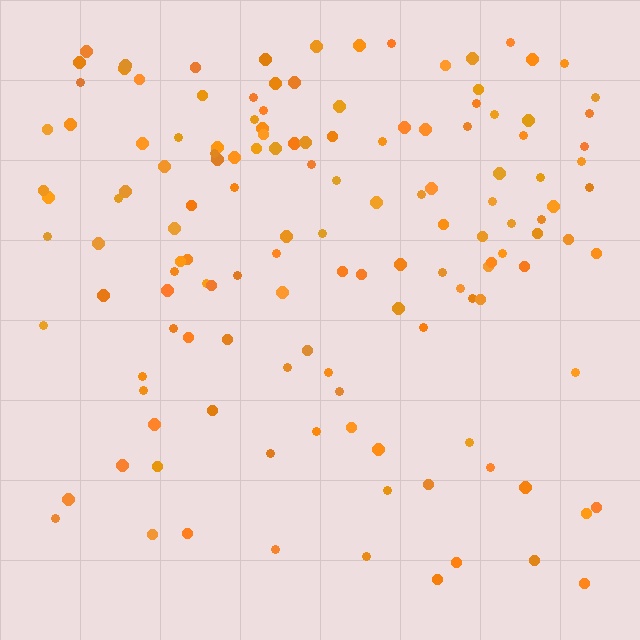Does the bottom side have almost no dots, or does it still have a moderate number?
Still a moderate number, just noticeably fewer than the top.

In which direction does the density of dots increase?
From bottom to top, with the top side densest.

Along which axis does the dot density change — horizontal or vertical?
Vertical.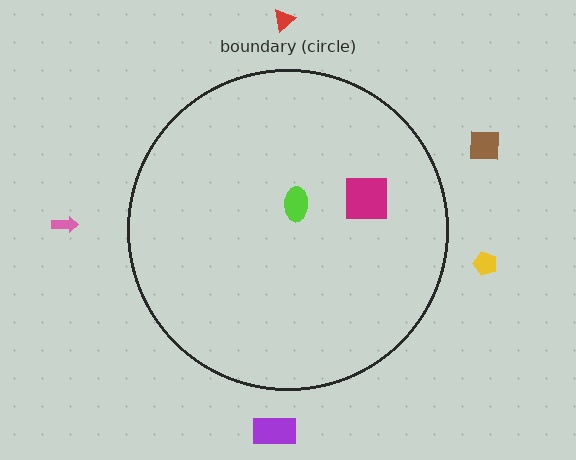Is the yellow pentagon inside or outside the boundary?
Outside.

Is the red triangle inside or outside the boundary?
Outside.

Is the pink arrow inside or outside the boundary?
Outside.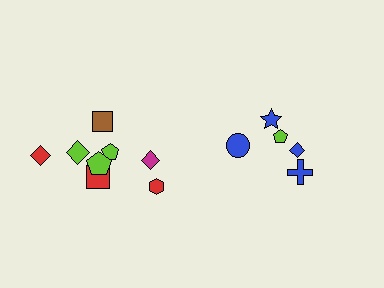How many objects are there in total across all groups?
There are 13 objects.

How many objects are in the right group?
There are 5 objects.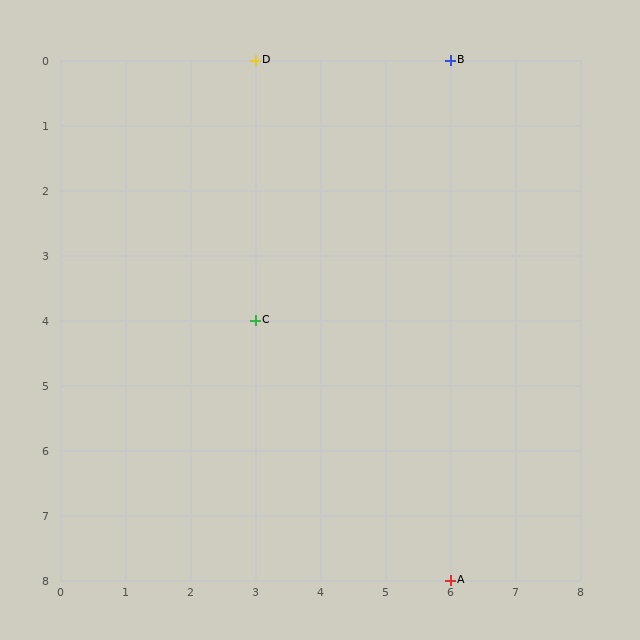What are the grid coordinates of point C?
Point C is at grid coordinates (3, 4).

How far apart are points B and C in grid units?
Points B and C are 3 columns and 4 rows apart (about 5.0 grid units diagonally).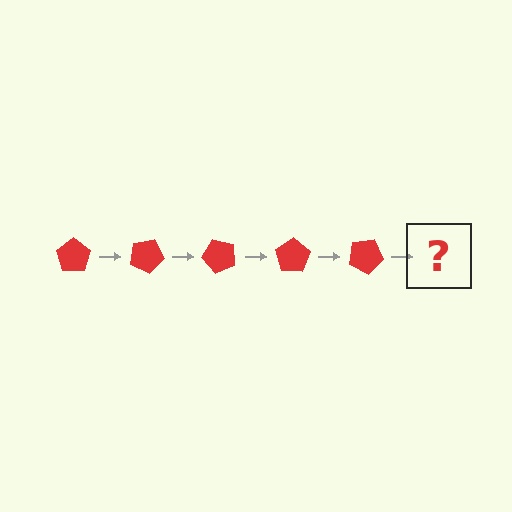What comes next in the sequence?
The next element should be a red pentagon rotated 125 degrees.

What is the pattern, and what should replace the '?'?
The pattern is that the pentagon rotates 25 degrees each step. The '?' should be a red pentagon rotated 125 degrees.